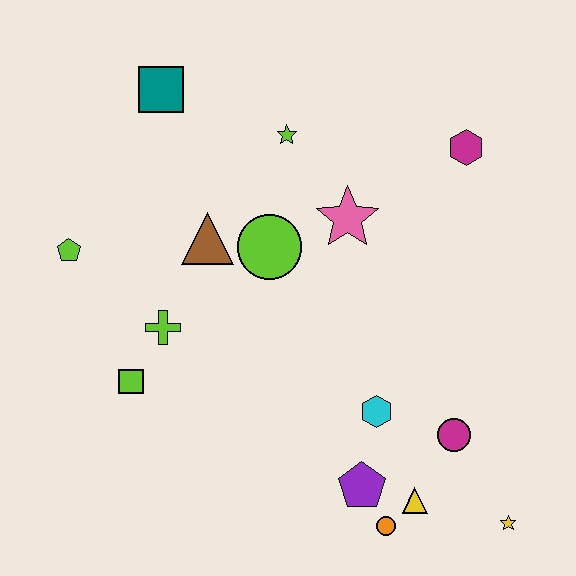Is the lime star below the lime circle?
No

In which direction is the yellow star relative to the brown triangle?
The yellow star is to the right of the brown triangle.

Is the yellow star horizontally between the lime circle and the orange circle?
No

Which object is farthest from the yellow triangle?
The teal square is farthest from the yellow triangle.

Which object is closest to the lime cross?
The lime square is closest to the lime cross.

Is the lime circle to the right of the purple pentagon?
No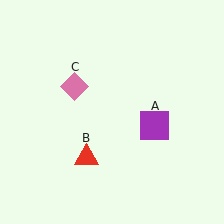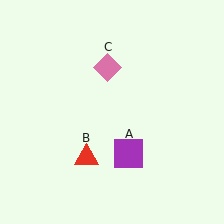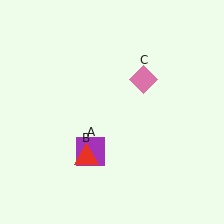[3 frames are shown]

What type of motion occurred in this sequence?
The purple square (object A), pink diamond (object C) rotated clockwise around the center of the scene.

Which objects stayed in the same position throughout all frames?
Red triangle (object B) remained stationary.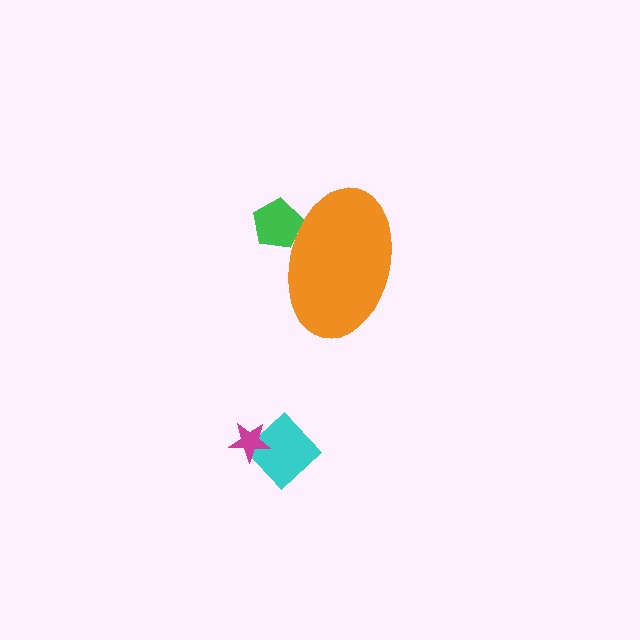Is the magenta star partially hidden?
No, the magenta star is fully visible.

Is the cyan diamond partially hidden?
No, the cyan diamond is fully visible.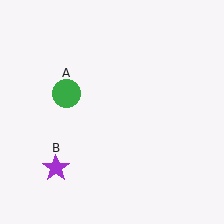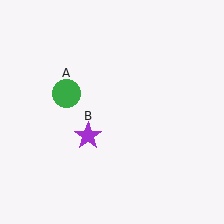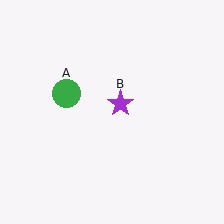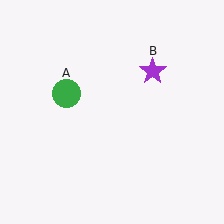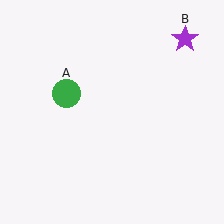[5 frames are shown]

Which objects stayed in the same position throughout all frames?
Green circle (object A) remained stationary.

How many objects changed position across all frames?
1 object changed position: purple star (object B).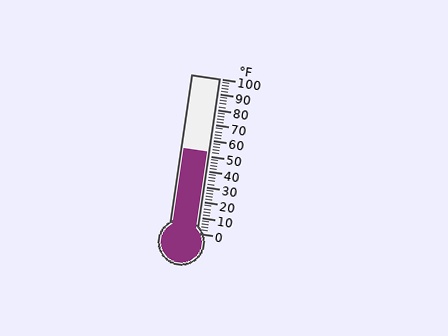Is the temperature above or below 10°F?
The temperature is above 10°F.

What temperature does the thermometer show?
The thermometer shows approximately 52°F.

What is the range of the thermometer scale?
The thermometer scale ranges from 0°F to 100°F.